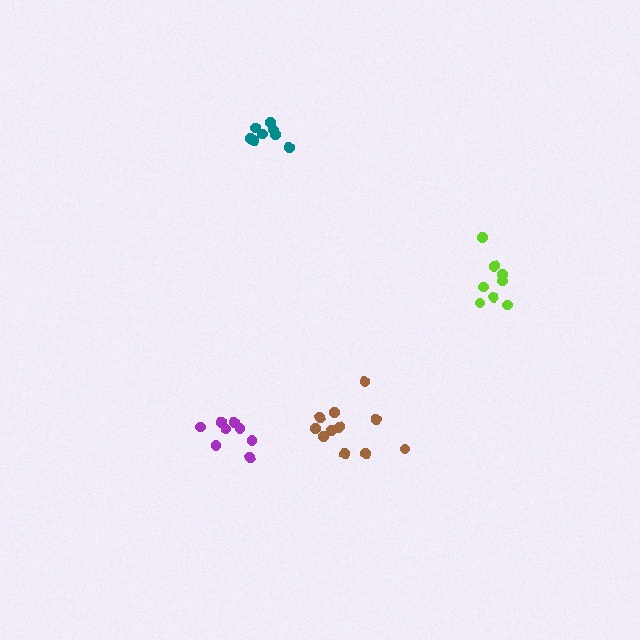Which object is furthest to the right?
The lime cluster is rightmost.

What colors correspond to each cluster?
The clusters are colored: lime, purple, brown, teal.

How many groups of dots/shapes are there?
There are 4 groups.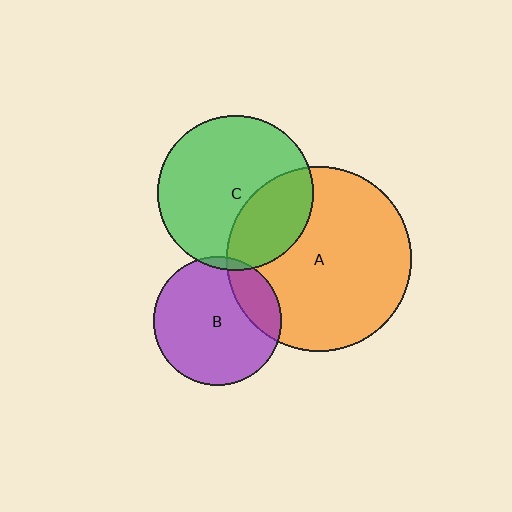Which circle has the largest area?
Circle A (orange).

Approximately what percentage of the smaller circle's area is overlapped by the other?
Approximately 30%.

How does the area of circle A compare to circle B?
Approximately 2.1 times.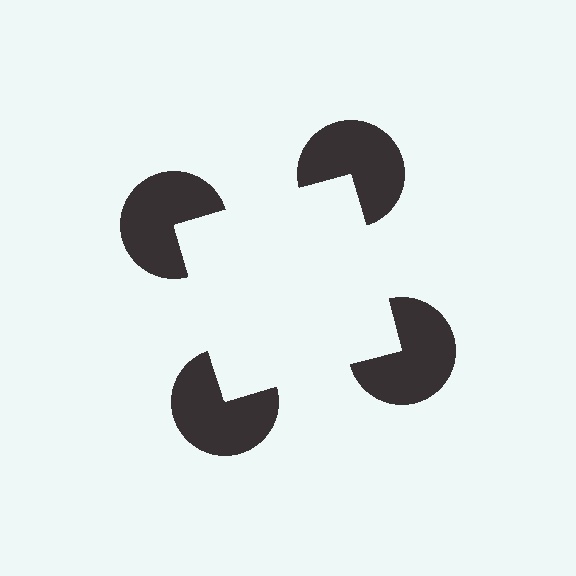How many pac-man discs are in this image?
There are 4 — one at each vertex of the illusory square.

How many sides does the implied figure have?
4 sides.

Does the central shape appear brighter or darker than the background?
It typically appears slightly brighter than the background, even though no actual brightness change is drawn.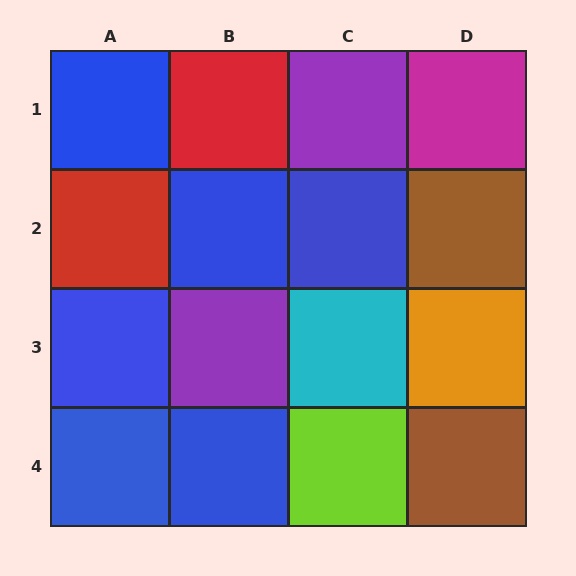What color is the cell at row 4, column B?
Blue.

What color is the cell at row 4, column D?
Brown.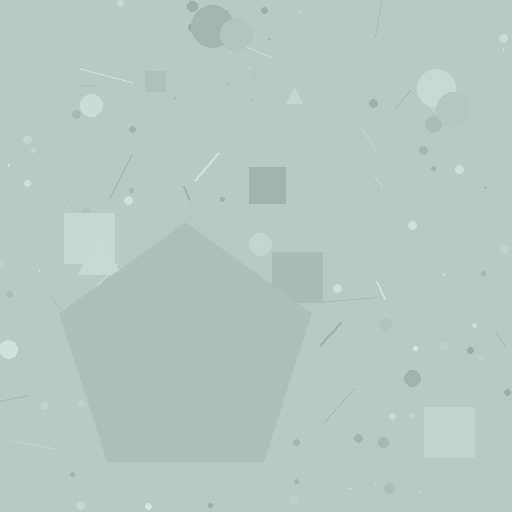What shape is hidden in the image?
A pentagon is hidden in the image.